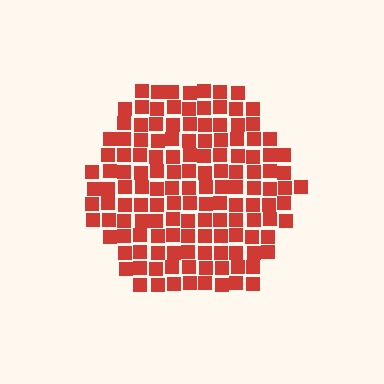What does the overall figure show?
The overall figure shows a hexagon.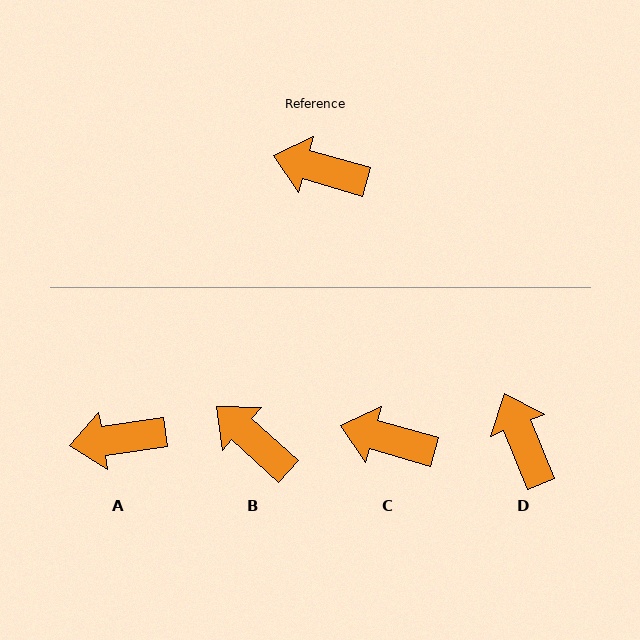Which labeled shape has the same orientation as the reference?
C.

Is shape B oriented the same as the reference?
No, it is off by about 27 degrees.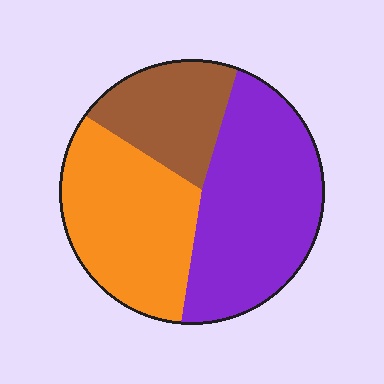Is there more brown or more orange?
Orange.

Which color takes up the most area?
Purple, at roughly 45%.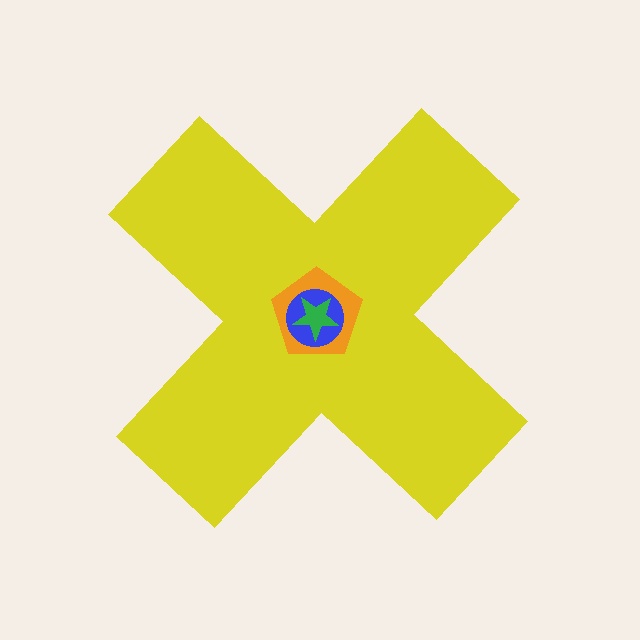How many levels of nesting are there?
4.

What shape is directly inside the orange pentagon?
The blue circle.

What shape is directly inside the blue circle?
The green star.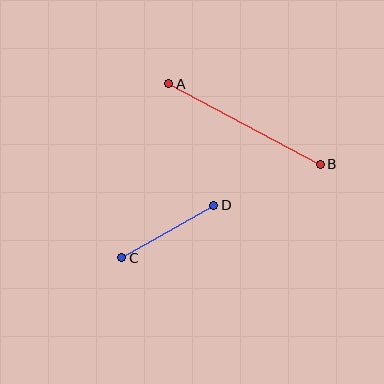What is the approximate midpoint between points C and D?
The midpoint is at approximately (168, 231) pixels.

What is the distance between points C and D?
The distance is approximately 106 pixels.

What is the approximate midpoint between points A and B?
The midpoint is at approximately (244, 124) pixels.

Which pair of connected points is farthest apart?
Points A and B are farthest apart.